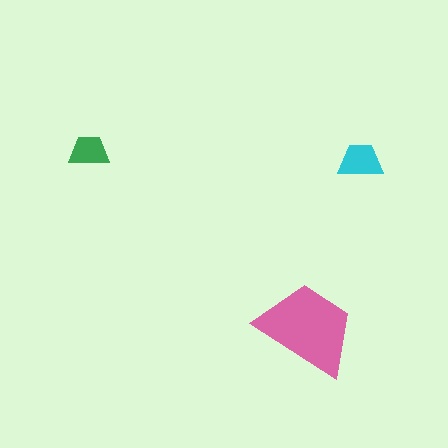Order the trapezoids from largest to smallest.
the pink one, the cyan one, the green one.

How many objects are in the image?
There are 3 objects in the image.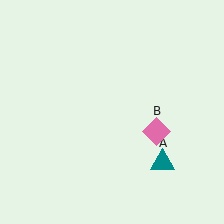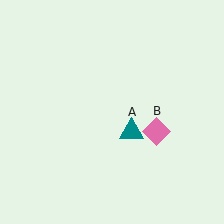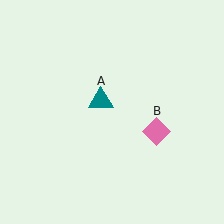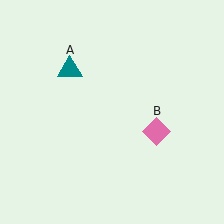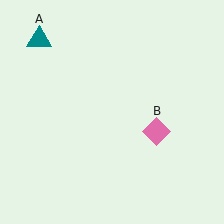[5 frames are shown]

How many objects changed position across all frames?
1 object changed position: teal triangle (object A).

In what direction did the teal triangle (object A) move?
The teal triangle (object A) moved up and to the left.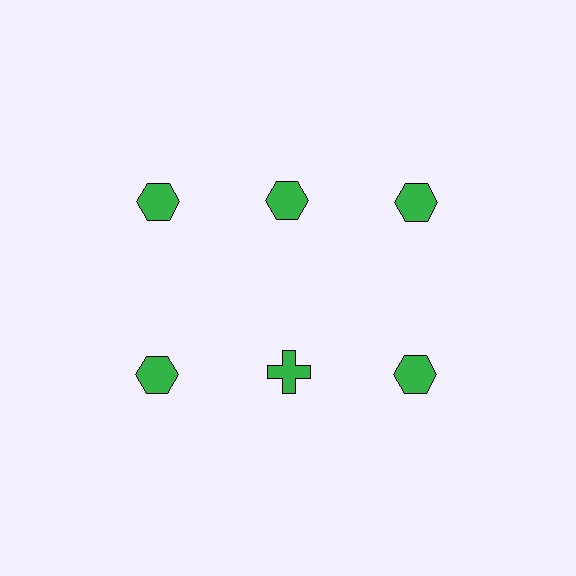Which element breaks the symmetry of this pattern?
The green cross in the second row, second from left column breaks the symmetry. All other shapes are green hexagons.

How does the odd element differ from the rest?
It has a different shape: cross instead of hexagon.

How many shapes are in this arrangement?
There are 6 shapes arranged in a grid pattern.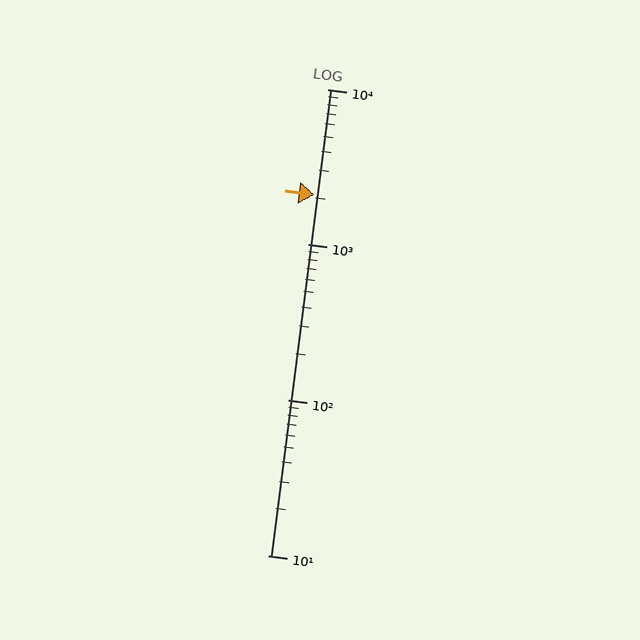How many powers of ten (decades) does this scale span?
The scale spans 3 decades, from 10 to 10000.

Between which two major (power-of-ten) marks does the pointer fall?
The pointer is between 1000 and 10000.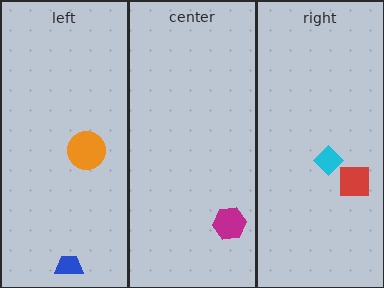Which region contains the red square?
The right region.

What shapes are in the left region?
The orange circle, the blue trapezoid.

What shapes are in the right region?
The cyan diamond, the red square.